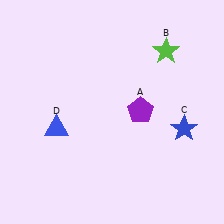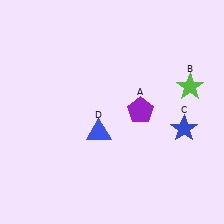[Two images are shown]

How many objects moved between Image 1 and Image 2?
2 objects moved between the two images.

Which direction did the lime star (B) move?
The lime star (B) moved down.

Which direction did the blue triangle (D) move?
The blue triangle (D) moved right.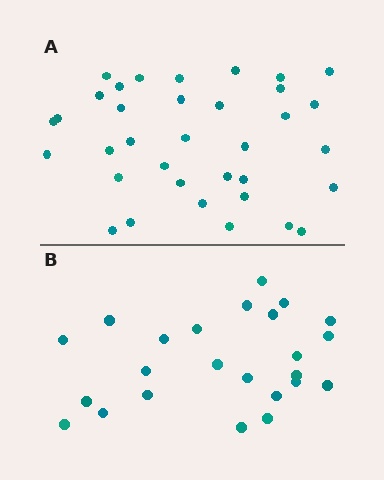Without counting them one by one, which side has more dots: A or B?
Region A (the top region) has more dots.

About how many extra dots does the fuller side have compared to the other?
Region A has roughly 12 or so more dots than region B.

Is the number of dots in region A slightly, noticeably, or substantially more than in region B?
Region A has substantially more. The ratio is roughly 1.5 to 1.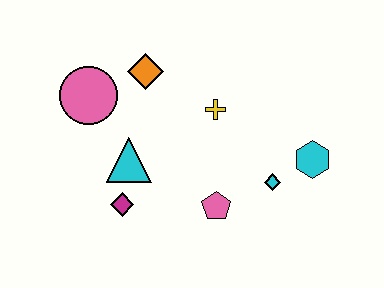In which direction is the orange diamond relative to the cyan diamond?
The orange diamond is to the left of the cyan diamond.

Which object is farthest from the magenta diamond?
The cyan hexagon is farthest from the magenta diamond.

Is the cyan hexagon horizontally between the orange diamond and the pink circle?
No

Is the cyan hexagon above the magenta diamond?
Yes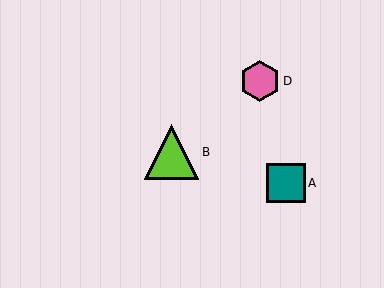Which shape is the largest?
The lime triangle (labeled B) is the largest.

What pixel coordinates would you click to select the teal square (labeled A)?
Click at (286, 183) to select the teal square A.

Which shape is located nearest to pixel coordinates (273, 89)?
The pink hexagon (labeled D) at (260, 81) is nearest to that location.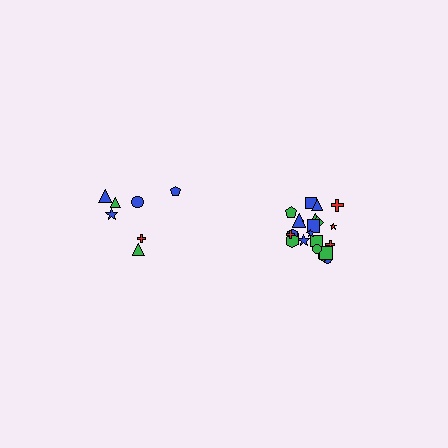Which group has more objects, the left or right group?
The right group.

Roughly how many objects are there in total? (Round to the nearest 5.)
Roughly 30 objects in total.